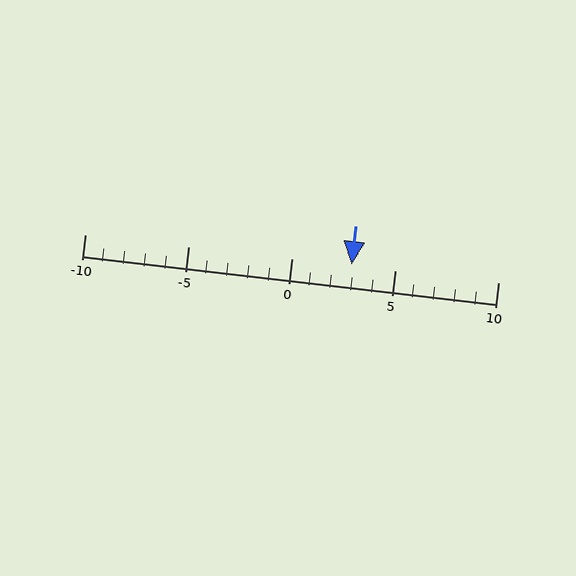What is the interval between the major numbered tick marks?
The major tick marks are spaced 5 units apart.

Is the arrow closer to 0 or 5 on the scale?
The arrow is closer to 5.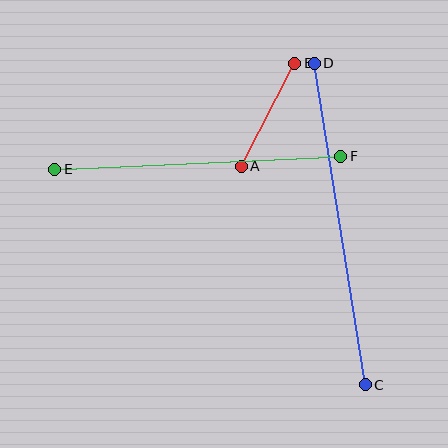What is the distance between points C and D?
The distance is approximately 326 pixels.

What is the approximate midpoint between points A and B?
The midpoint is at approximately (268, 115) pixels.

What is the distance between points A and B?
The distance is approximately 116 pixels.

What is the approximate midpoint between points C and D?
The midpoint is at approximately (340, 224) pixels.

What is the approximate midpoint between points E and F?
The midpoint is at approximately (198, 163) pixels.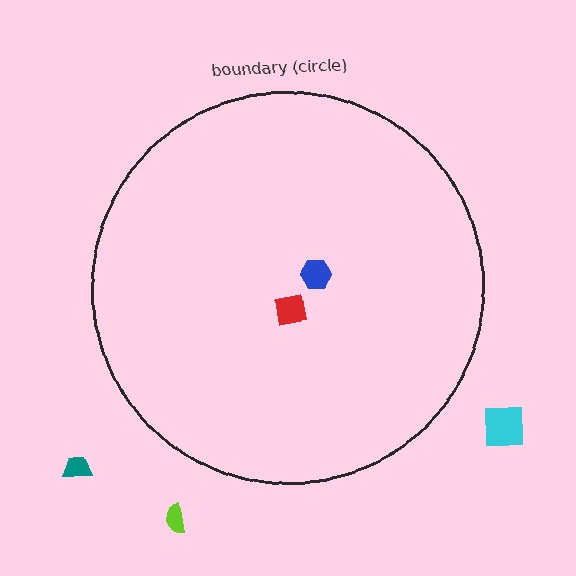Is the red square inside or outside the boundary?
Inside.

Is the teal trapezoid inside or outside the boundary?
Outside.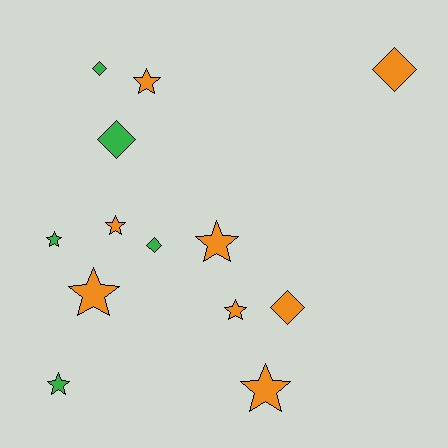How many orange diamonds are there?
There are 2 orange diamonds.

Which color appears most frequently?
Orange, with 8 objects.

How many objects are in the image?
There are 13 objects.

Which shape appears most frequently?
Star, with 8 objects.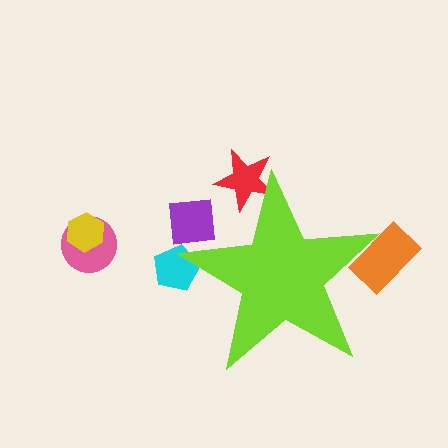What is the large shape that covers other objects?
A lime star.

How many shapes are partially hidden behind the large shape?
4 shapes are partially hidden.